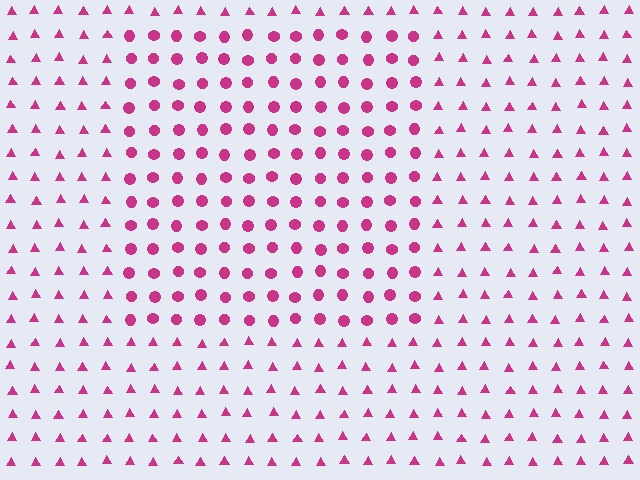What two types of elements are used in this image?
The image uses circles inside the rectangle region and triangles outside it.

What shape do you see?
I see a rectangle.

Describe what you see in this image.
The image is filled with small magenta elements arranged in a uniform grid. A rectangle-shaped region contains circles, while the surrounding area contains triangles. The boundary is defined purely by the change in element shape.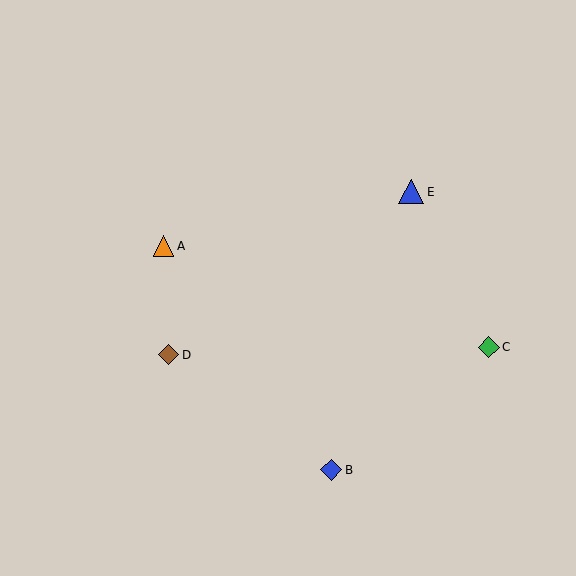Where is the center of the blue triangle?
The center of the blue triangle is at (411, 192).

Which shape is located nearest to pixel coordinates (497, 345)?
The green diamond (labeled C) at (489, 347) is nearest to that location.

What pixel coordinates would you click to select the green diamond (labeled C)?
Click at (489, 347) to select the green diamond C.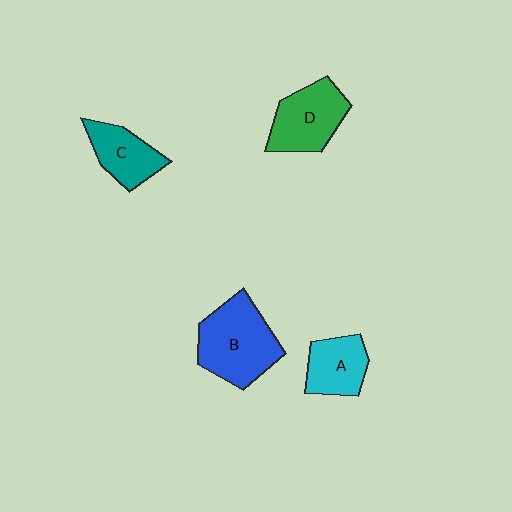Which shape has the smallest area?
Shape A (cyan).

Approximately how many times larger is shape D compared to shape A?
Approximately 1.3 times.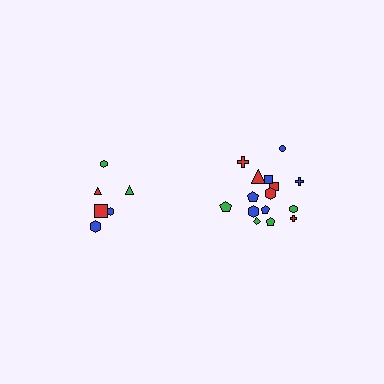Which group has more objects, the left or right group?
The right group.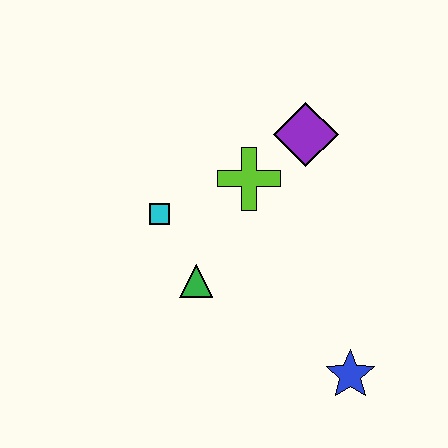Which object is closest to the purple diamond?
The lime cross is closest to the purple diamond.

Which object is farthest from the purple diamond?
The blue star is farthest from the purple diamond.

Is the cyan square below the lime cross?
Yes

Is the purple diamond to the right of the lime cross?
Yes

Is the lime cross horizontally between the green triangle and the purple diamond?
Yes